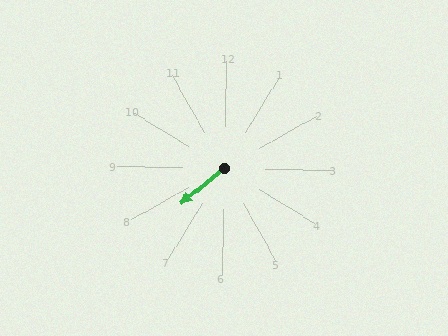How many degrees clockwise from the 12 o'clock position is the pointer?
Approximately 229 degrees.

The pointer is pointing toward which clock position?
Roughly 8 o'clock.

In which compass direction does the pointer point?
Southwest.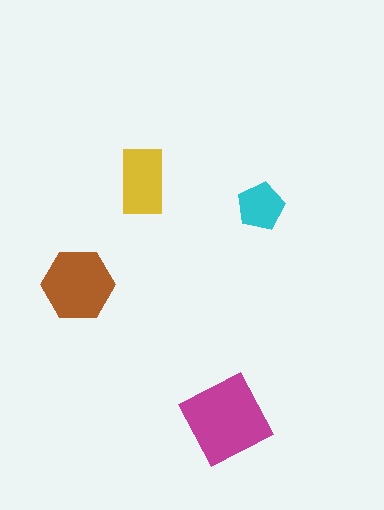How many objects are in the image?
There are 4 objects in the image.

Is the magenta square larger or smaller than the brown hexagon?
Larger.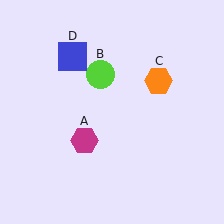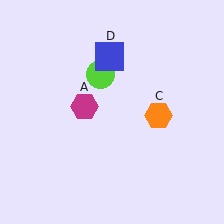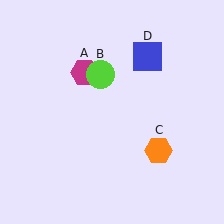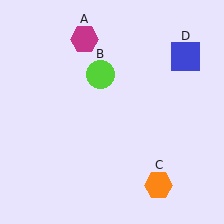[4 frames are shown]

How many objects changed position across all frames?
3 objects changed position: magenta hexagon (object A), orange hexagon (object C), blue square (object D).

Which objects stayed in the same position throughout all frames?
Lime circle (object B) remained stationary.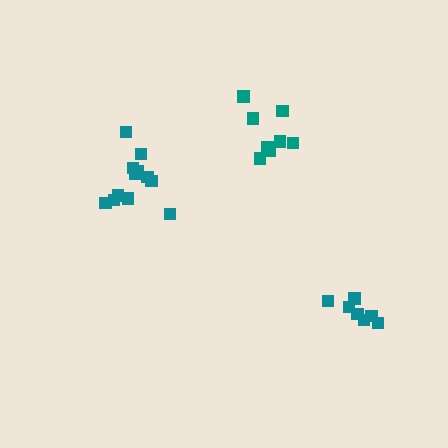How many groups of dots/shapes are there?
There are 3 groups.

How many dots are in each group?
Group 1: 12 dots, Group 2: 8 dots, Group 3: 7 dots (27 total).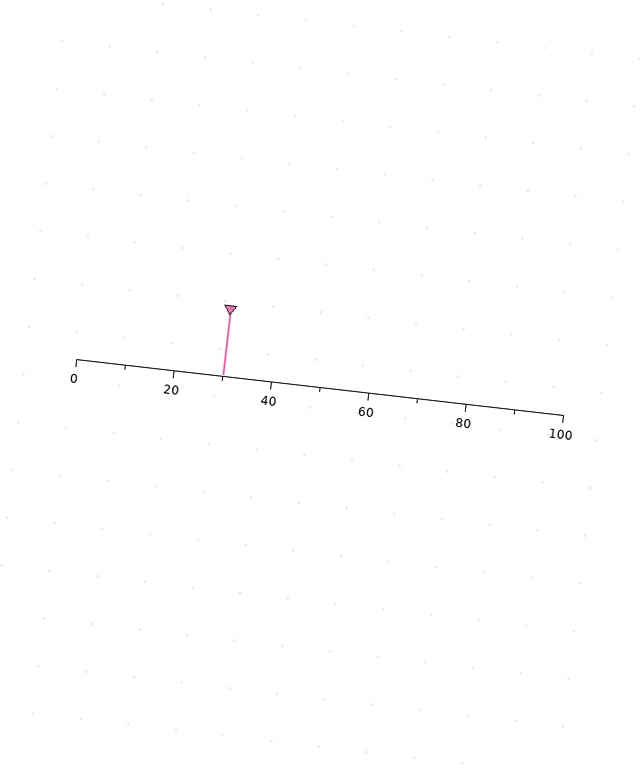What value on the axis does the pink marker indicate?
The marker indicates approximately 30.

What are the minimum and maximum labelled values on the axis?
The axis runs from 0 to 100.